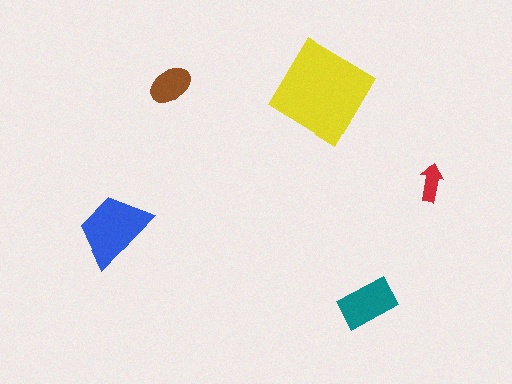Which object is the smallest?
The red arrow.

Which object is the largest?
The yellow diamond.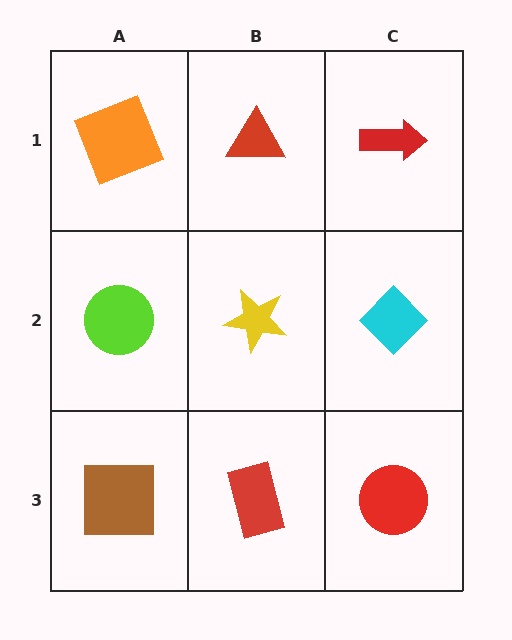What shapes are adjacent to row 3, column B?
A yellow star (row 2, column B), a brown square (row 3, column A), a red circle (row 3, column C).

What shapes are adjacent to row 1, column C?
A cyan diamond (row 2, column C), a red triangle (row 1, column B).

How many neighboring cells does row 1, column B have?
3.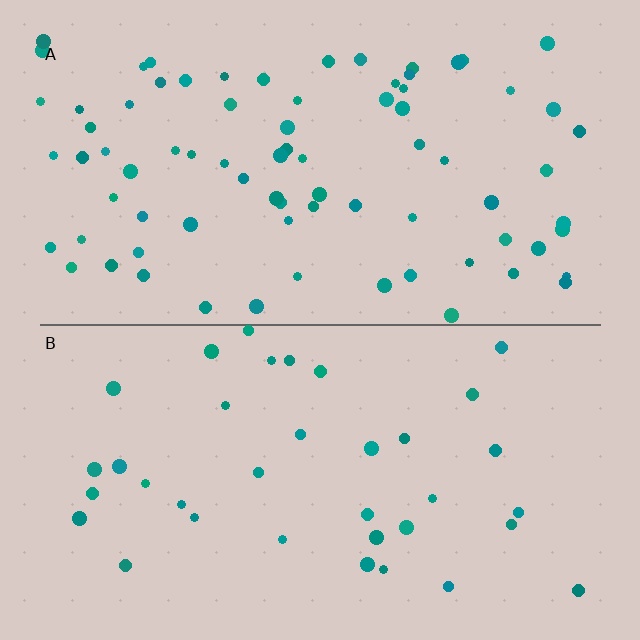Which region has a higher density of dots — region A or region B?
A (the top).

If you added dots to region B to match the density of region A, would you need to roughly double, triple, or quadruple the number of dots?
Approximately double.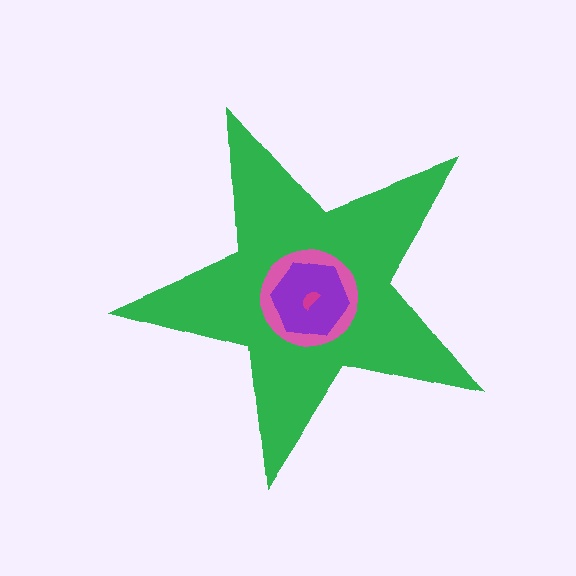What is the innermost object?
The magenta semicircle.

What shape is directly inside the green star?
The pink circle.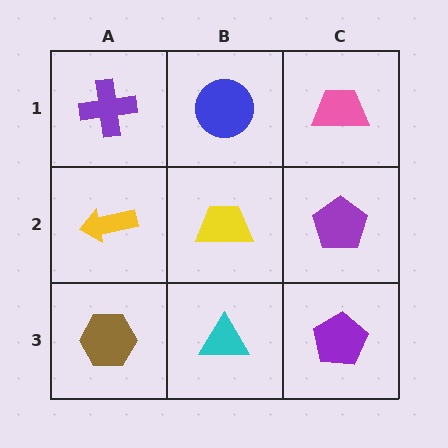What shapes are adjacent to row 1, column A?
A yellow arrow (row 2, column A), a blue circle (row 1, column B).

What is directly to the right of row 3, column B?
A purple pentagon.